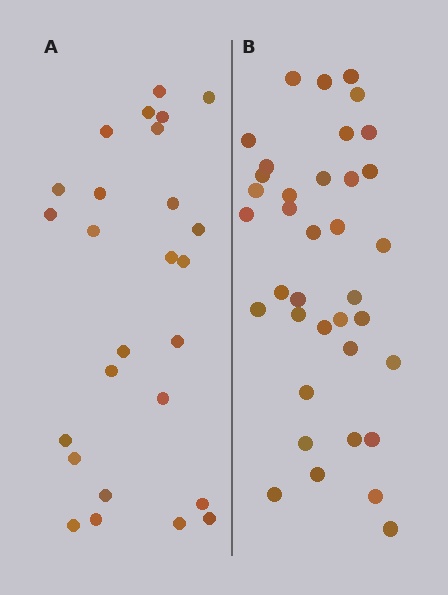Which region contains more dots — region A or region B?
Region B (the right region) has more dots.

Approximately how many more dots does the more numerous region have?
Region B has roughly 12 or so more dots than region A.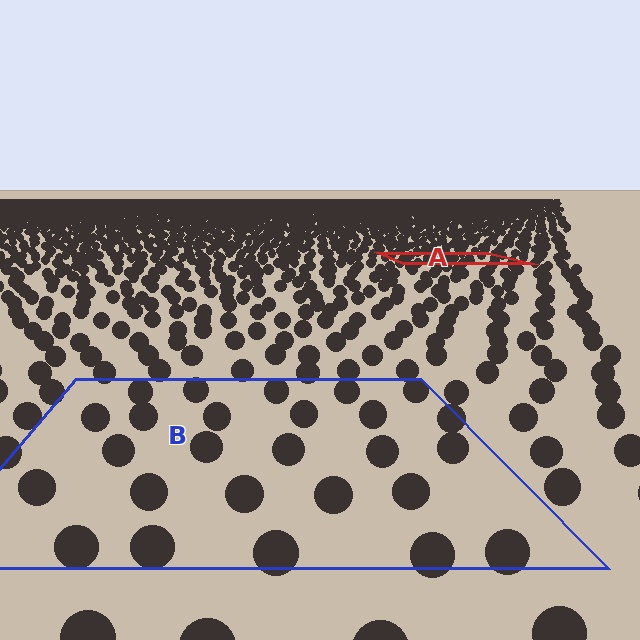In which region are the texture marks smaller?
The texture marks are smaller in region A, because it is farther away.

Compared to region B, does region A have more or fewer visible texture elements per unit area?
Region A has more texture elements per unit area — they are packed more densely because it is farther away.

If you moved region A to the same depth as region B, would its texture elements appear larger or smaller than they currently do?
They would appear larger. At a closer depth, the same texture elements are projected at a bigger on-screen size.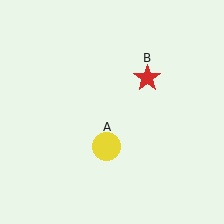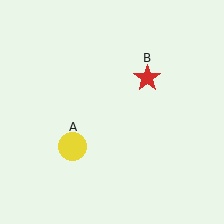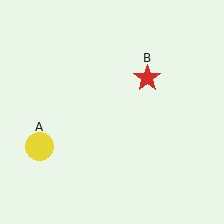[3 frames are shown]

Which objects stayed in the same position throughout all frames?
Red star (object B) remained stationary.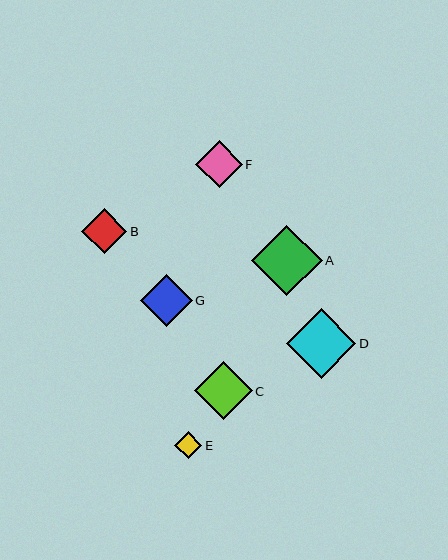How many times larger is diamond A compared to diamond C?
Diamond A is approximately 1.2 times the size of diamond C.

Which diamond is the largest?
Diamond A is the largest with a size of approximately 70 pixels.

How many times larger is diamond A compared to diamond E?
Diamond A is approximately 2.6 times the size of diamond E.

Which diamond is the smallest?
Diamond E is the smallest with a size of approximately 27 pixels.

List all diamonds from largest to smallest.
From largest to smallest: A, D, C, G, F, B, E.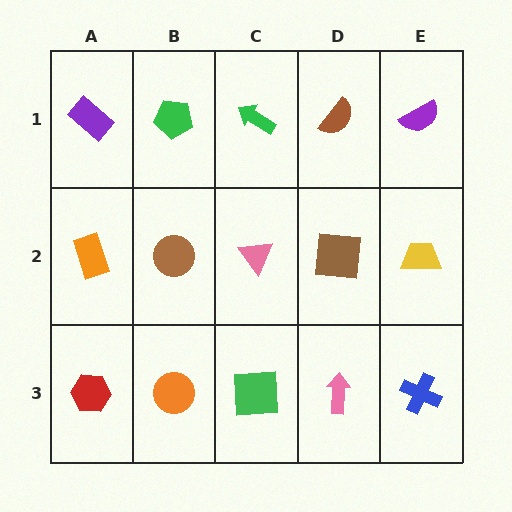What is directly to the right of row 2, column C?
A brown square.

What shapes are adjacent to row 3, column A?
An orange rectangle (row 2, column A), an orange circle (row 3, column B).